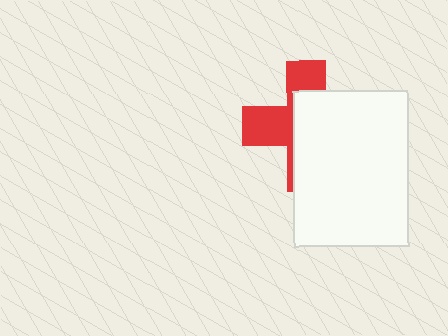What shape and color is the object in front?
The object in front is a white rectangle.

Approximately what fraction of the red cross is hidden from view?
Roughly 59% of the red cross is hidden behind the white rectangle.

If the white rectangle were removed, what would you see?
You would see the complete red cross.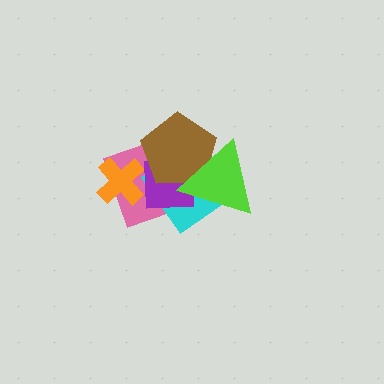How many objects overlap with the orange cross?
2 objects overlap with the orange cross.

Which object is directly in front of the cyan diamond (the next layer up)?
The purple square is directly in front of the cyan diamond.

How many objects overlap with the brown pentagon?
4 objects overlap with the brown pentagon.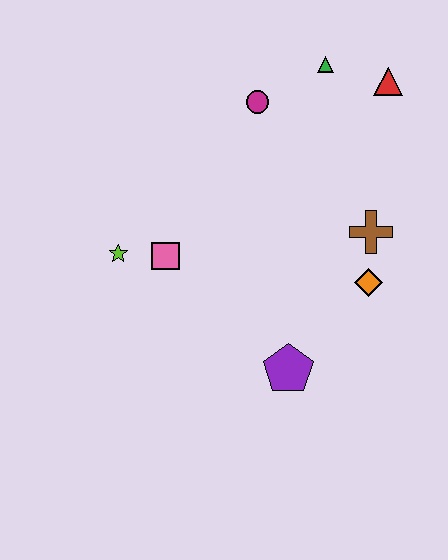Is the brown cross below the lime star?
No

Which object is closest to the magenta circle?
The green triangle is closest to the magenta circle.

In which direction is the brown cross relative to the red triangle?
The brown cross is below the red triangle.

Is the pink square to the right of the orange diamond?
No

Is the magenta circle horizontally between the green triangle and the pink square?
Yes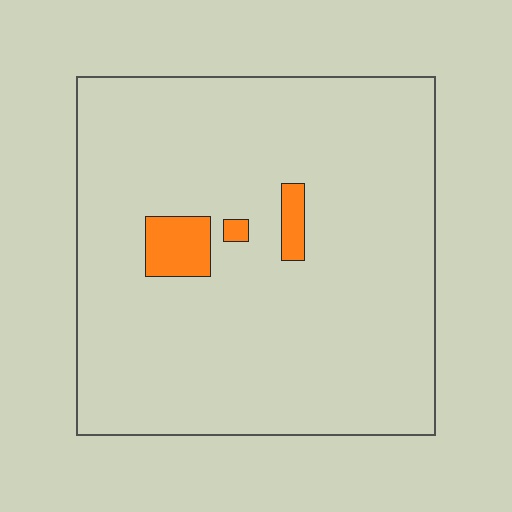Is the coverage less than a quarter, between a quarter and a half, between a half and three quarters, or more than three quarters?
Less than a quarter.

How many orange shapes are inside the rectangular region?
3.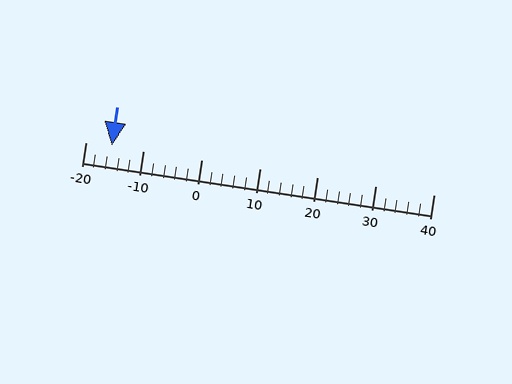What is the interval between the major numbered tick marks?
The major tick marks are spaced 10 units apart.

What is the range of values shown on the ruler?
The ruler shows values from -20 to 40.